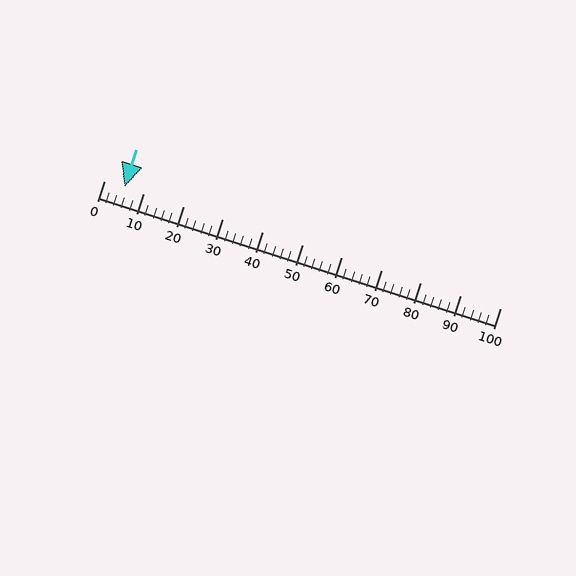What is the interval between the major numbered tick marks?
The major tick marks are spaced 10 units apart.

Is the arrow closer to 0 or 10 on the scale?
The arrow is closer to 10.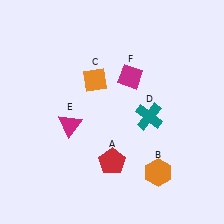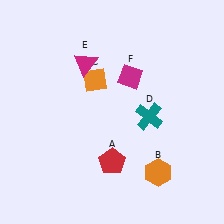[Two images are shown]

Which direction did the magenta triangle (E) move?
The magenta triangle (E) moved up.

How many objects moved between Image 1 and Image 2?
1 object moved between the two images.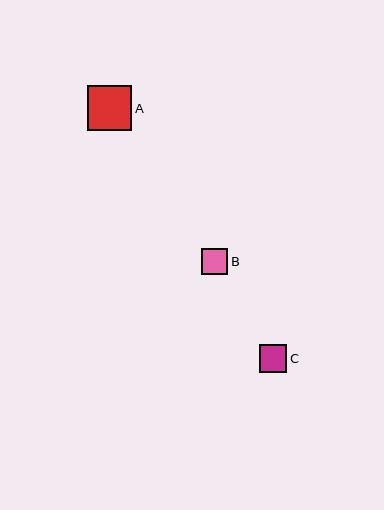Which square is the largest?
Square A is the largest with a size of approximately 45 pixels.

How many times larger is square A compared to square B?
Square A is approximately 1.7 times the size of square B.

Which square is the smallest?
Square B is the smallest with a size of approximately 26 pixels.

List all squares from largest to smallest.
From largest to smallest: A, C, B.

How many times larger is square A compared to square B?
Square A is approximately 1.7 times the size of square B.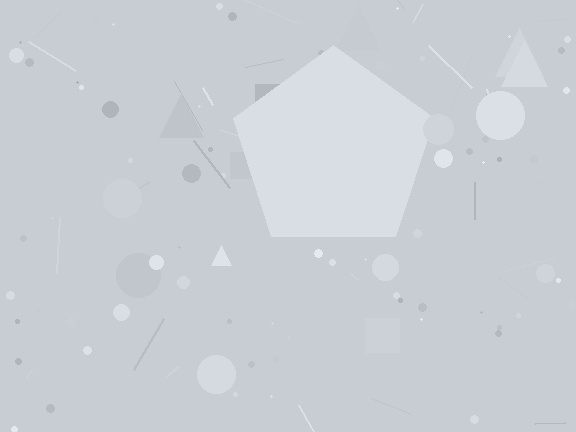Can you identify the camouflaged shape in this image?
The camouflaged shape is a pentagon.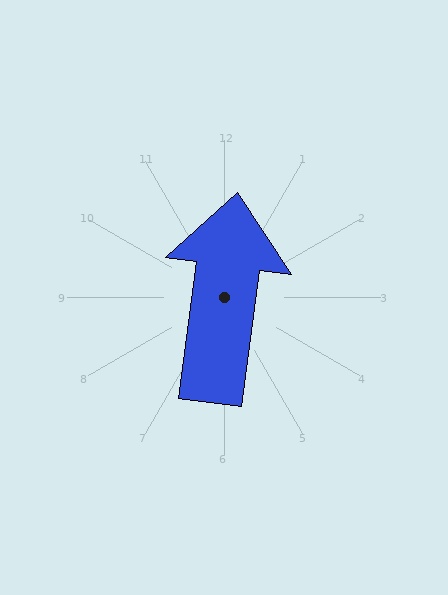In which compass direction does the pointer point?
North.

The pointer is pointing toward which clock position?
Roughly 12 o'clock.